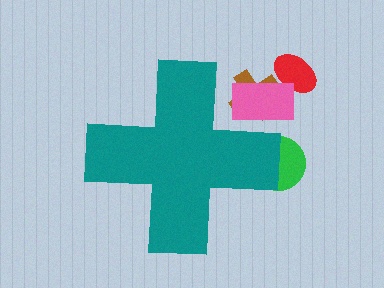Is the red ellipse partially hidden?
No, the red ellipse is fully visible.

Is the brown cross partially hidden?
Yes, the brown cross is partially hidden behind the teal cross.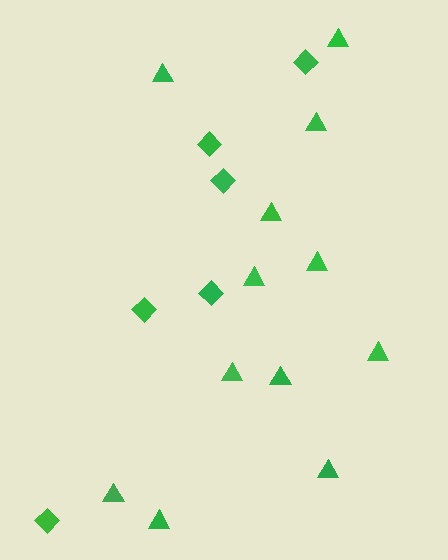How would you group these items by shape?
There are 2 groups: one group of diamonds (6) and one group of triangles (12).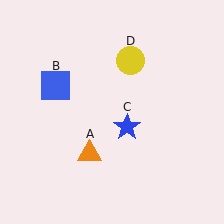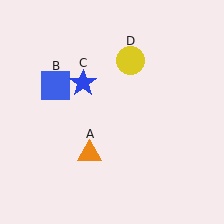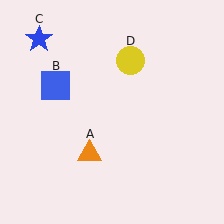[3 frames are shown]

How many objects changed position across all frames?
1 object changed position: blue star (object C).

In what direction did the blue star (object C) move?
The blue star (object C) moved up and to the left.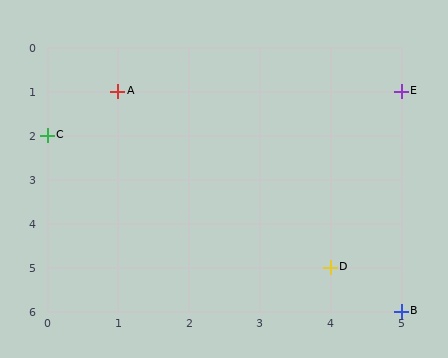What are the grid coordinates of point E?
Point E is at grid coordinates (5, 1).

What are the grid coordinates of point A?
Point A is at grid coordinates (1, 1).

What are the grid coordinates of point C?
Point C is at grid coordinates (0, 2).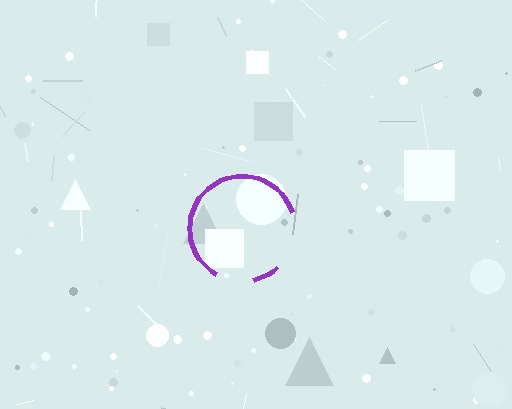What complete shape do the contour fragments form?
The contour fragments form a circle.